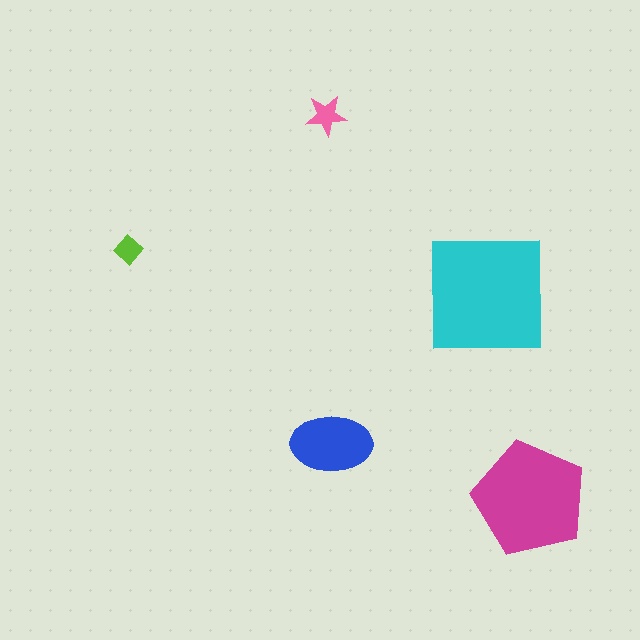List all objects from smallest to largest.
The lime diamond, the pink star, the blue ellipse, the magenta pentagon, the cyan square.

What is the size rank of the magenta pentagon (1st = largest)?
2nd.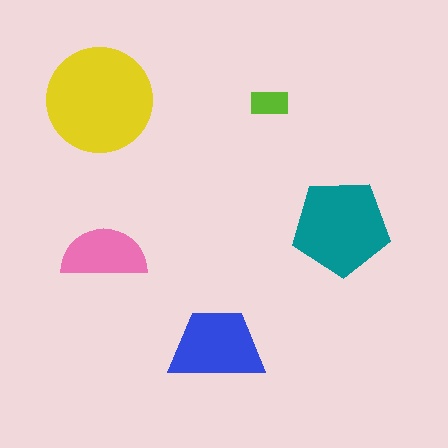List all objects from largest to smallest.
The yellow circle, the teal pentagon, the blue trapezoid, the pink semicircle, the lime rectangle.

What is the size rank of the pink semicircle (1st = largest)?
4th.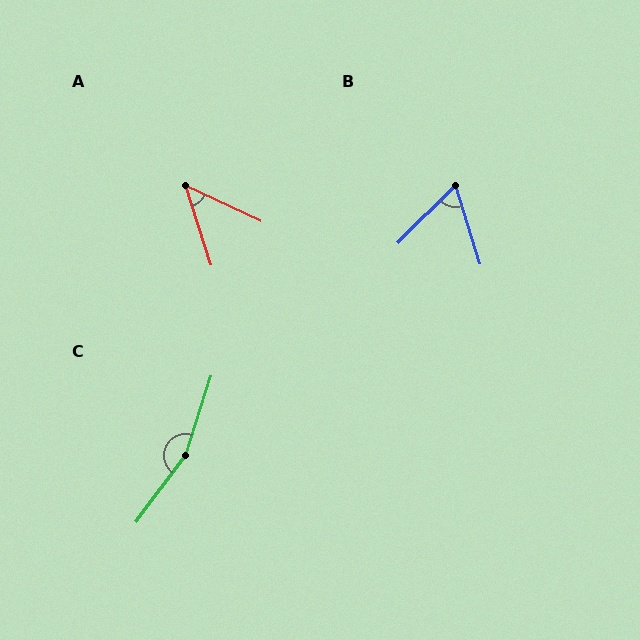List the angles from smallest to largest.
A (46°), B (63°), C (162°).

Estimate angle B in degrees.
Approximately 63 degrees.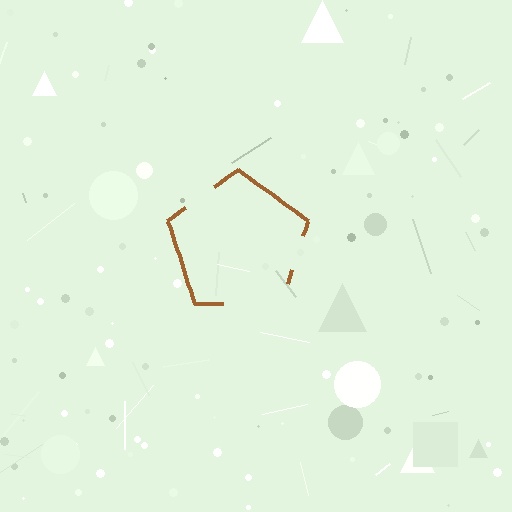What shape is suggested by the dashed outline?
The dashed outline suggests a pentagon.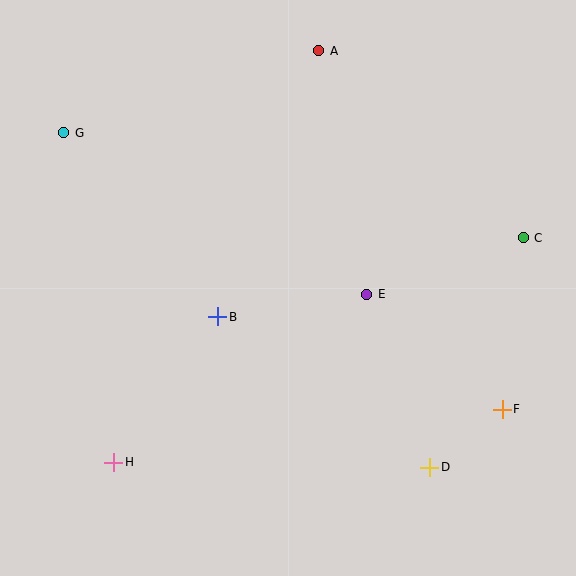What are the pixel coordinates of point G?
Point G is at (64, 133).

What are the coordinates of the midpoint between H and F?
The midpoint between H and F is at (308, 436).